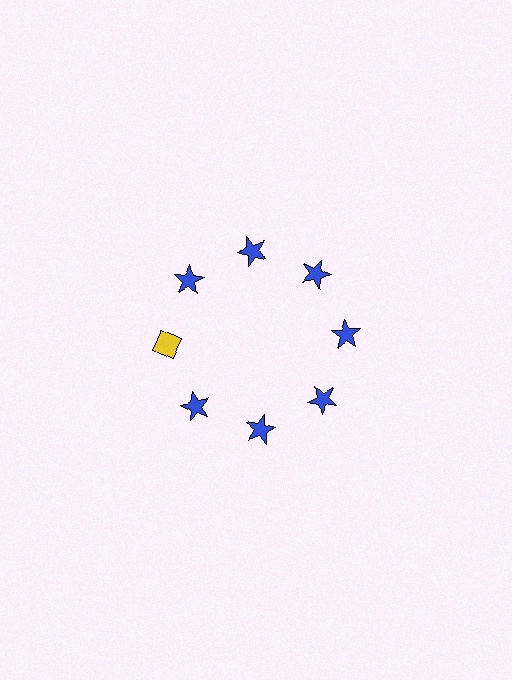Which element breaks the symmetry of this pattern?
The yellow diamond at roughly the 9 o'clock position breaks the symmetry. All other shapes are blue stars.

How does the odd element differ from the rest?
It differs in both color (yellow instead of blue) and shape (diamond instead of star).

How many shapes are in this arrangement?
There are 8 shapes arranged in a ring pattern.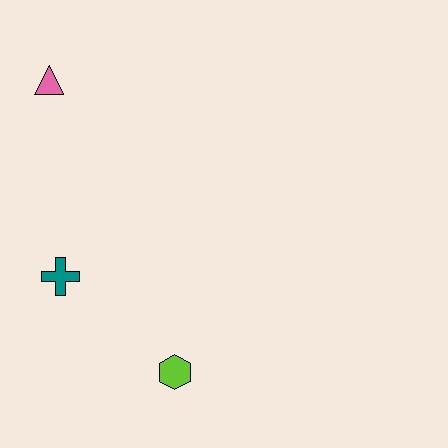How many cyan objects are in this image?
There are no cyan objects.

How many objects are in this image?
There are 3 objects.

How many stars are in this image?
There are no stars.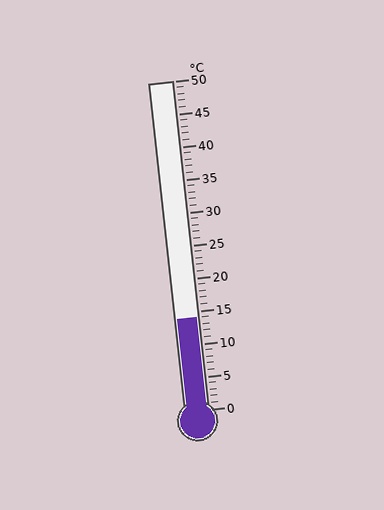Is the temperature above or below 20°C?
The temperature is below 20°C.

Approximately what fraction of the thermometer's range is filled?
The thermometer is filled to approximately 30% of its range.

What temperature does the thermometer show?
The thermometer shows approximately 14°C.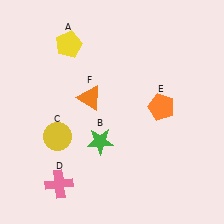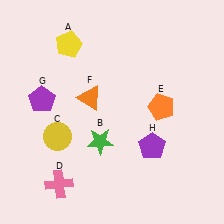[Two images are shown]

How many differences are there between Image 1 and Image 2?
There are 2 differences between the two images.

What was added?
A purple pentagon (G), a purple pentagon (H) were added in Image 2.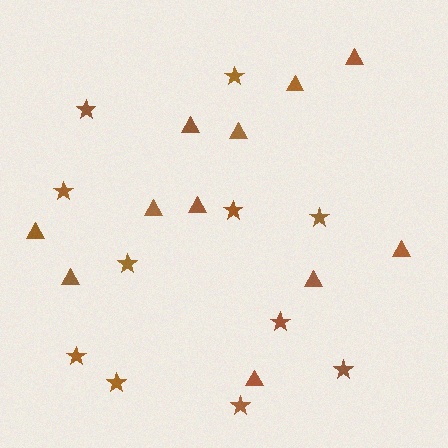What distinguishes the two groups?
There are 2 groups: one group of stars (11) and one group of triangles (11).